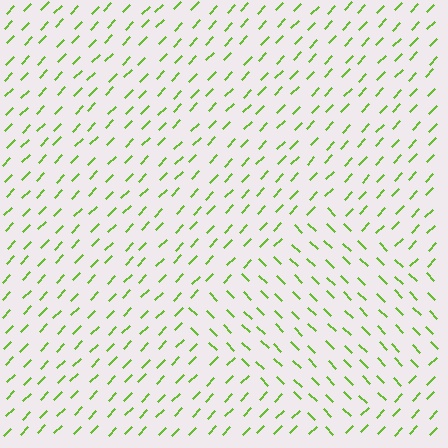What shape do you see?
I see a diamond.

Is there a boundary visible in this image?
Yes, there is a texture boundary formed by a change in line orientation.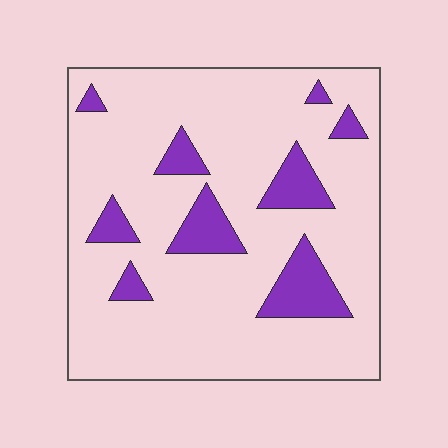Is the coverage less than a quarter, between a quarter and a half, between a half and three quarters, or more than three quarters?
Less than a quarter.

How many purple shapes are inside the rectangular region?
9.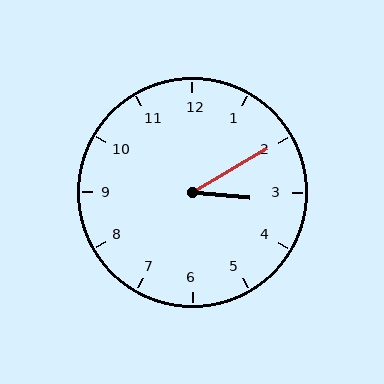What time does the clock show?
3:10.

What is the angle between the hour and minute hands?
Approximately 35 degrees.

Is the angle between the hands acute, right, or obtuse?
It is acute.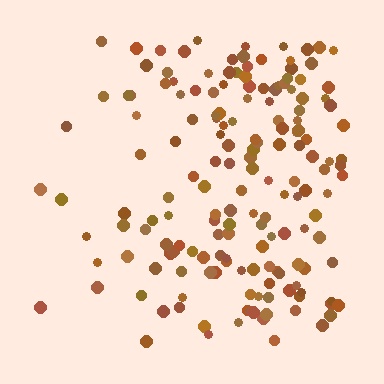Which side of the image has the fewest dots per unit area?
The left.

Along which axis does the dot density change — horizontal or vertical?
Horizontal.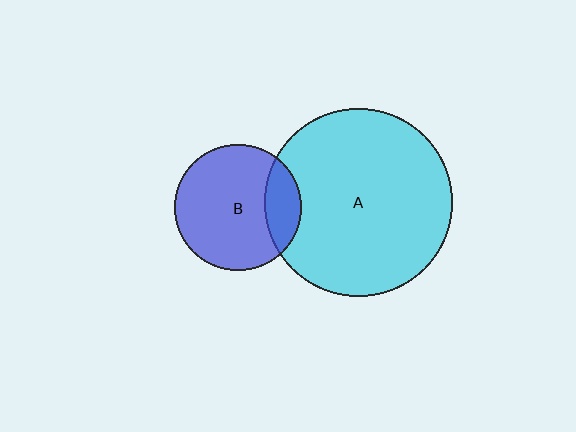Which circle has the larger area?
Circle A (cyan).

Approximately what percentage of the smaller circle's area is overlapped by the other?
Approximately 20%.